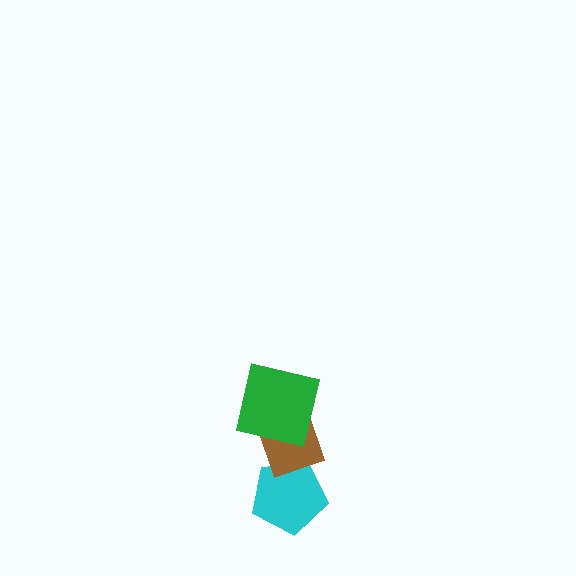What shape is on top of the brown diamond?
The green square is on top of the brown diamond.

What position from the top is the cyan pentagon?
The cyan pentagon is 3rd from the top.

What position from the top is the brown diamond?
The brown diamond is 2nd from the top.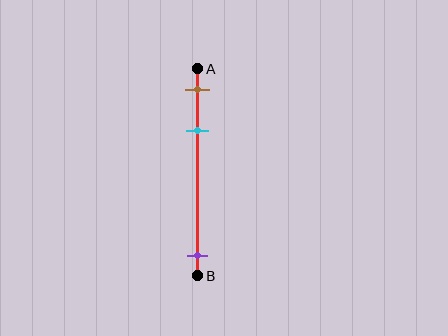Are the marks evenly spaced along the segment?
No, the marks are not evenly spaced.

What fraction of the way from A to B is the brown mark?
The brown mark is approximately 10% (0.1) of the way from A to B.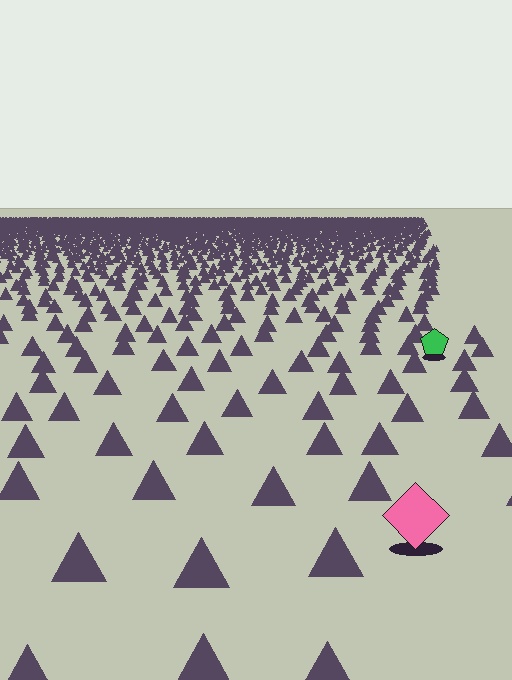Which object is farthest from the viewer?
The green pentagon is farthest from the viewer. It appears smaller and the ground texture around it is denser.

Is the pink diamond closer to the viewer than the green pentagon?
Yes. The pink diamond is closer — you can tell from the texture gradient: the ground texture is coarser near it.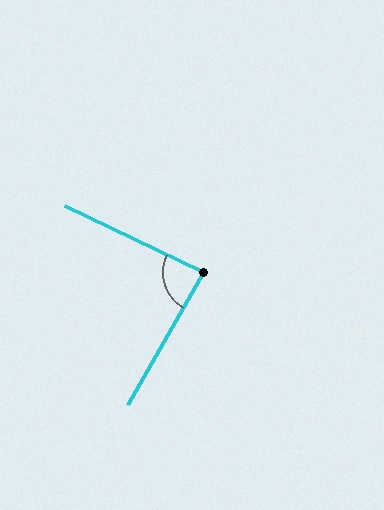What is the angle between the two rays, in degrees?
Approximately 86 degrees.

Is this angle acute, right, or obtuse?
It is approximately a right angle.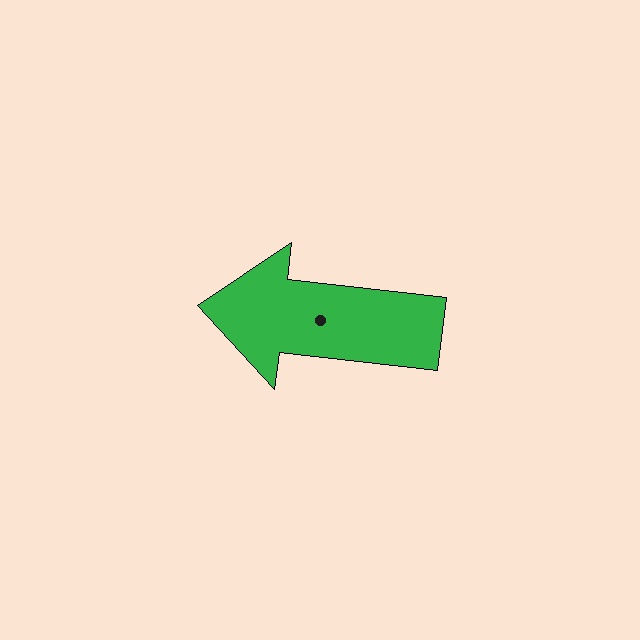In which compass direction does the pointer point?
West.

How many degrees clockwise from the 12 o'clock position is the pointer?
Approximately 277 degrees.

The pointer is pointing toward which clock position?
Roughly 9 o'clock.